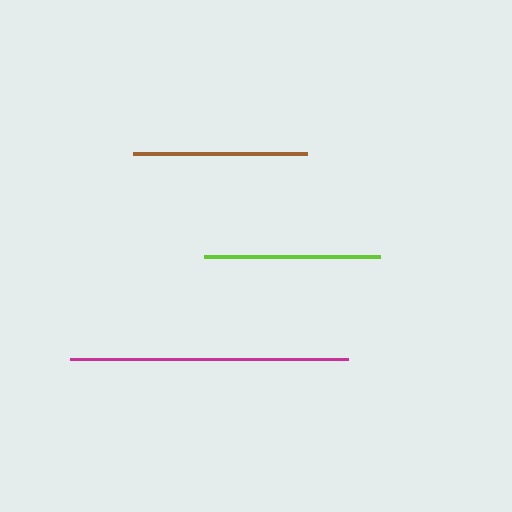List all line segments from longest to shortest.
From longest to shortest: magenta, lime, brown.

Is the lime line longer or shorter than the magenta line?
The magenta line is longer than the lime line.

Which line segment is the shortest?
The brown line is the shortest at approximately 174 pixels.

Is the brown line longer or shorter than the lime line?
The lime line is longer than the brown line.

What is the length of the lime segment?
The lime segment is approximately 175 pixels long.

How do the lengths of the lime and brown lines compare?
The lime and brown lines are approximately the same length.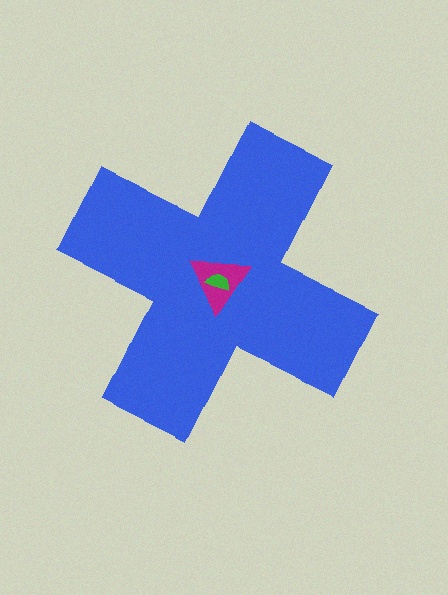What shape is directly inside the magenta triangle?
The green semicircle.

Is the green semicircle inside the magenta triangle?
Yes.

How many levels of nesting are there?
3.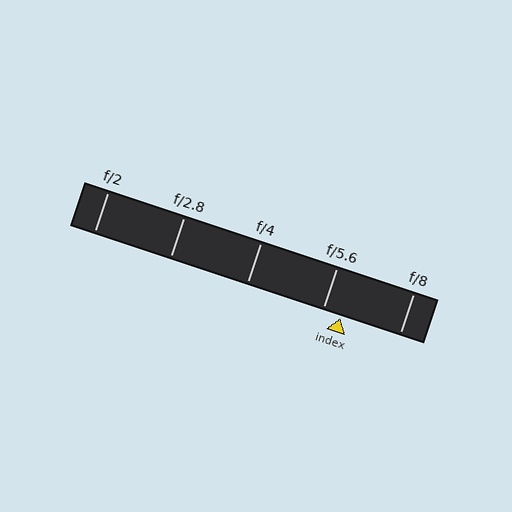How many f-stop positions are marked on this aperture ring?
There are 5 f-stop positions marked.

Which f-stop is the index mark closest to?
The index mark is closest to f/5.6.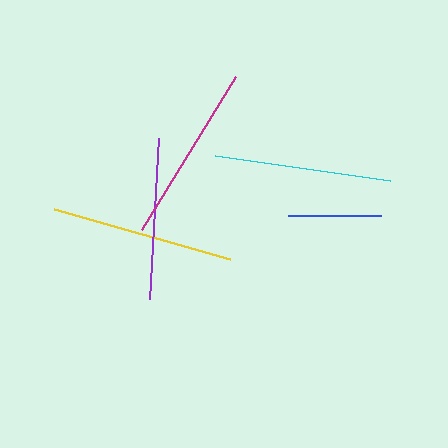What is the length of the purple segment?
The purple segment is approximately 161 pixels long.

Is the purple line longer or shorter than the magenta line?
The magenta line is longer than the purple line.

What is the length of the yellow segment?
The yellow segment is approximately 183 pixels long.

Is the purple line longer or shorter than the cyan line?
The cyan line is longer than the purple line.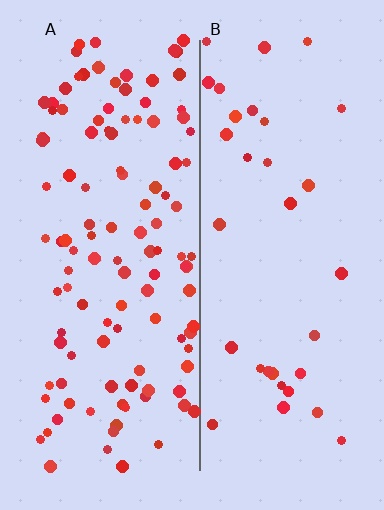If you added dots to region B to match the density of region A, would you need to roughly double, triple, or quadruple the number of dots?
Approximately triple.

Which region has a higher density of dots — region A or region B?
A (the left).